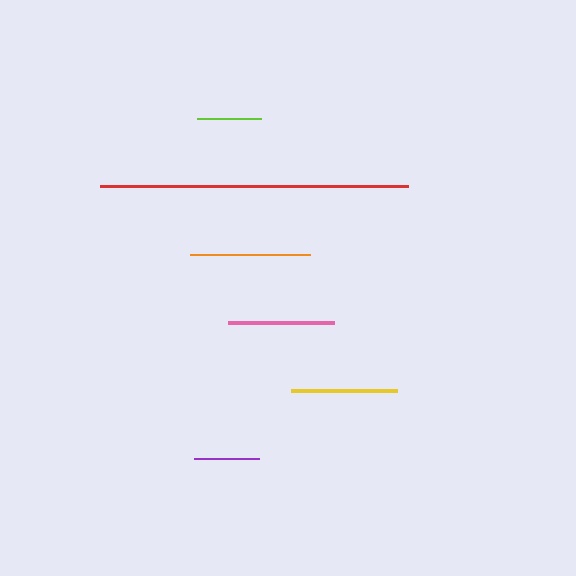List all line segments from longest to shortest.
From longest to shortest: red, orange, yellow, pink, purple, lime.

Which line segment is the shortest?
The lime line is the shortest at approximately 64 pixels.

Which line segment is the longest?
The red line is the longest at approximately 309 pixels.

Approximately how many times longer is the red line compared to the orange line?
The red line is approximately 2.6 times the length of the orange line.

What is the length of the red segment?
The red segment is approximately 309 pixels long.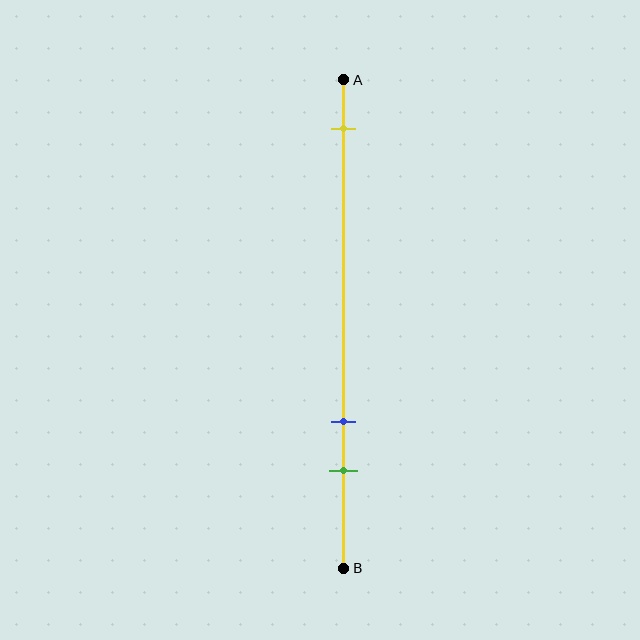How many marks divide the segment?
There are 3 marks dividing the segment.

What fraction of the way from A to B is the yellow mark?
The yellow mark is approximately 10% (0.1) of the way from A to B.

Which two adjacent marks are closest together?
The blue and green marks are the closest adjacent pair.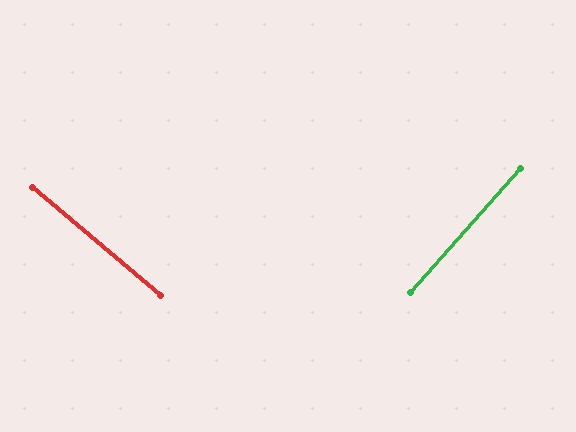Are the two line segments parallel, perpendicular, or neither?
Perpendicular — they meet at approximately 89°.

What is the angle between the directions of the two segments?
Approximately 89 degrees.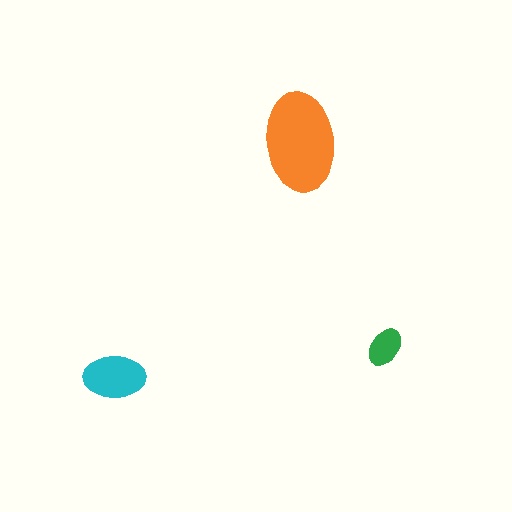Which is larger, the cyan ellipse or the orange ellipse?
The orange one.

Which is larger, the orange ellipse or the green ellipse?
The orange one.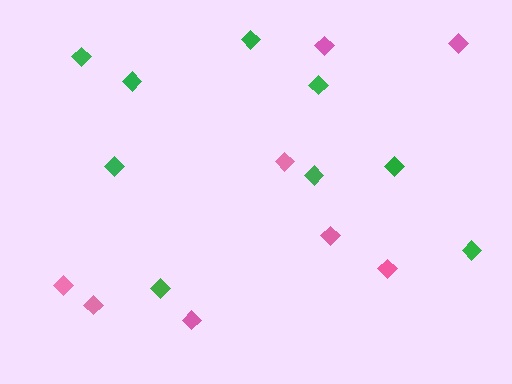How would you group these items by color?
There are 2 groups: one group of green diamonds (9) and one group of pink diamonds (8).